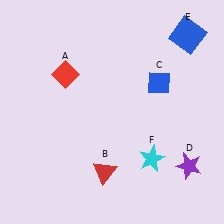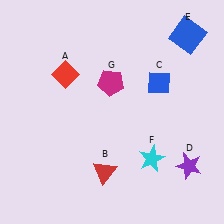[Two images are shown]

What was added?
A magenta pentagon (G) was added in Image 2.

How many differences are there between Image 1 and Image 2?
There is 1 difference between the two images.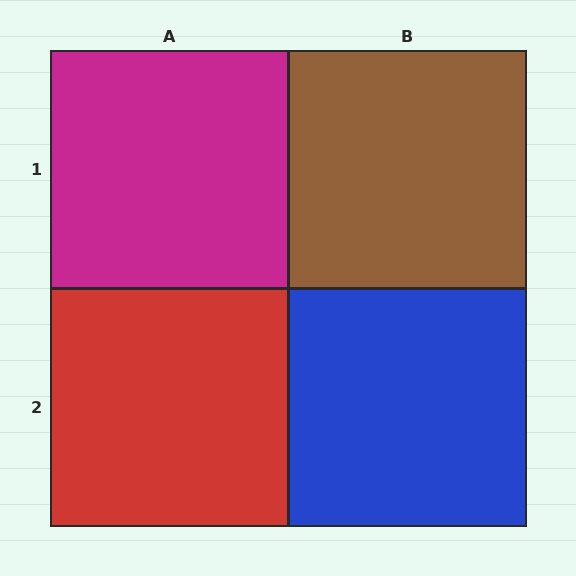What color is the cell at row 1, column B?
Brown.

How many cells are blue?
1 cell is blue.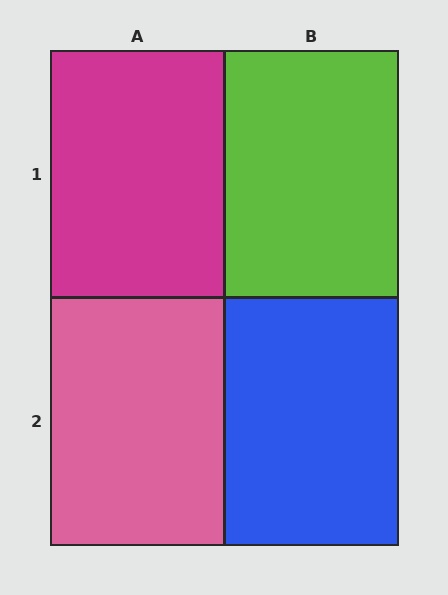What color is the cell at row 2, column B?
Blue.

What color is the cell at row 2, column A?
Pink.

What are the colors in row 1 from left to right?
Magenta, lime.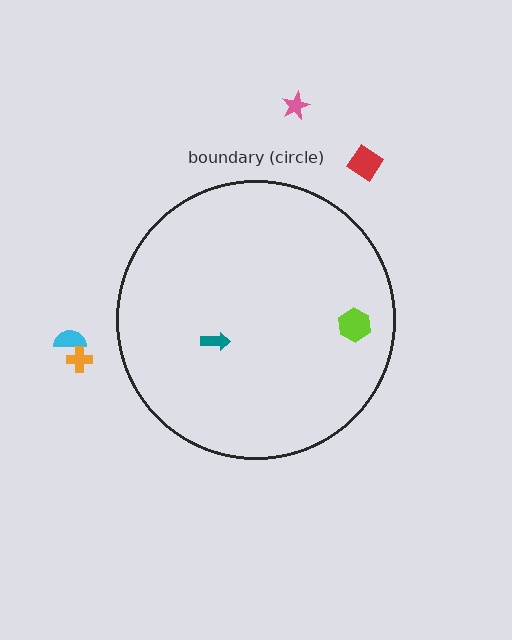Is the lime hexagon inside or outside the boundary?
Inside.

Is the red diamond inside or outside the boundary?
Outside.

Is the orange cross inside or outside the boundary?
Outside.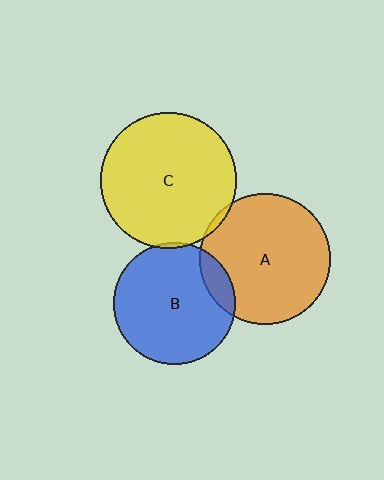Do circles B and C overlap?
Yes.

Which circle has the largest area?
Circle C (yellow).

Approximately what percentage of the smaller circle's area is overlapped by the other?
Approximately 5%.